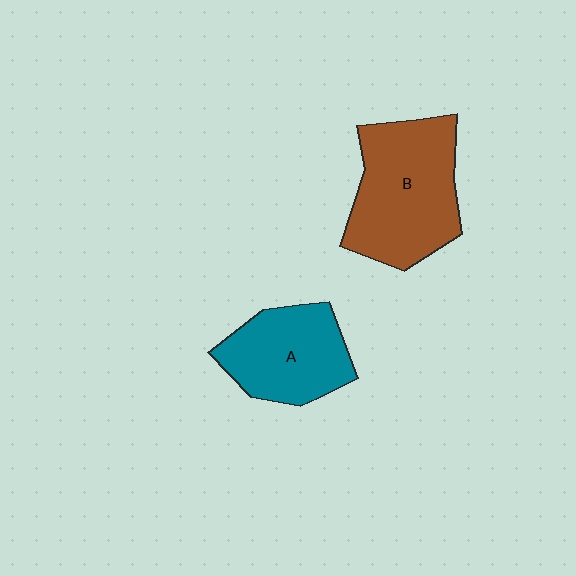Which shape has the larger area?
Shape B (brown).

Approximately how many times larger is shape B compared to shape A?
Approximately 1.4 times.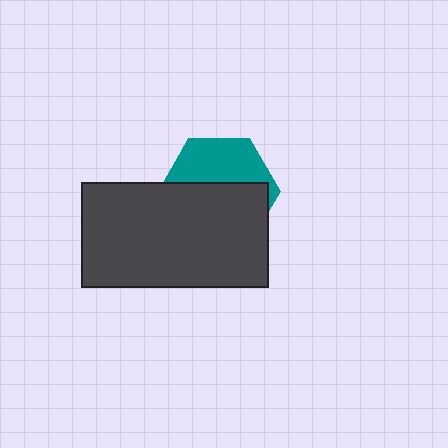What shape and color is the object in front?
The object in front is a dark gray rectangle.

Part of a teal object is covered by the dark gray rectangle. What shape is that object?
It is a hexagon.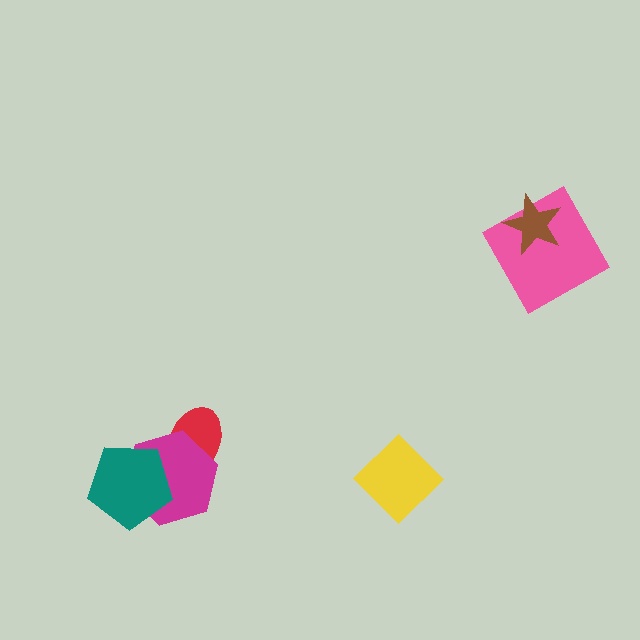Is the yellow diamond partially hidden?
No, no other shape covers it.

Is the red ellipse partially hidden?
Yes, it is partially covered by another shape.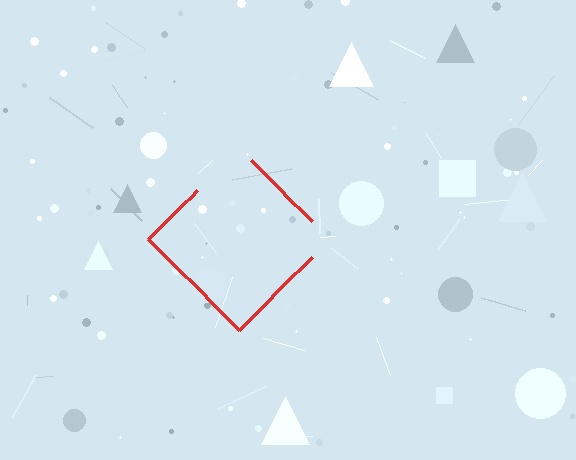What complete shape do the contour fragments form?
The contour fragments form a diamond.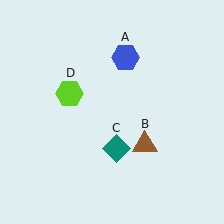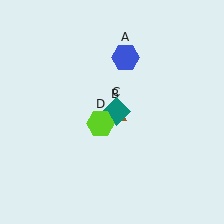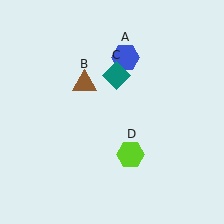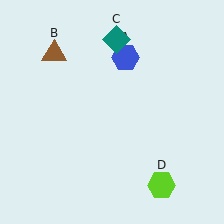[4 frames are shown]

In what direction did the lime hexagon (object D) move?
The lime hexagon (object D) moved down and to the right.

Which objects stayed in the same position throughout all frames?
Blue hexagon (object A) remained stationary.